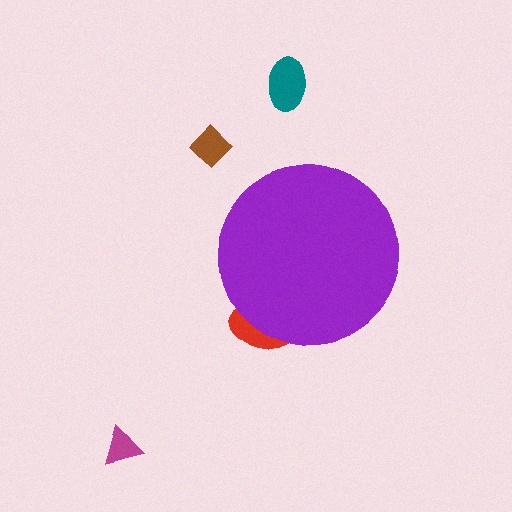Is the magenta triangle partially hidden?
No, the magenta triangle is fully visible.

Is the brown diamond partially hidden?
No, the brown diamond is fully visible.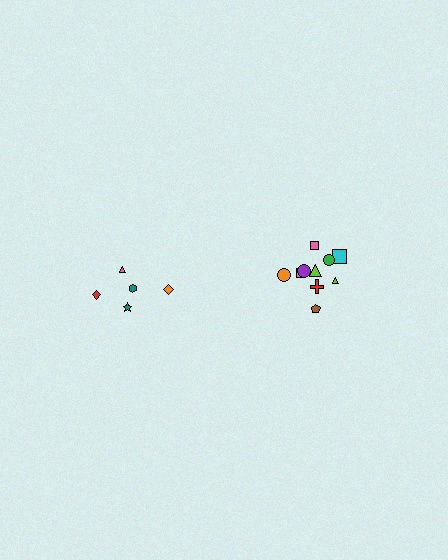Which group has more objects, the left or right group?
The right group.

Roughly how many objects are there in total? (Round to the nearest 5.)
Roughly 15 objects in total.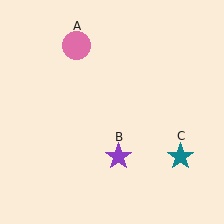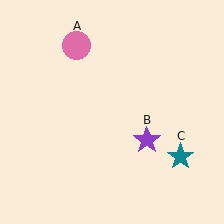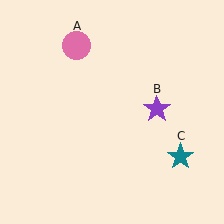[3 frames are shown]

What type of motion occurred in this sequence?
The purple star (object B) rotated counterclockwise around the center of the scene.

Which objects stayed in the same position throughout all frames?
Pink circle (object A) and teal star (object C) remained stationary.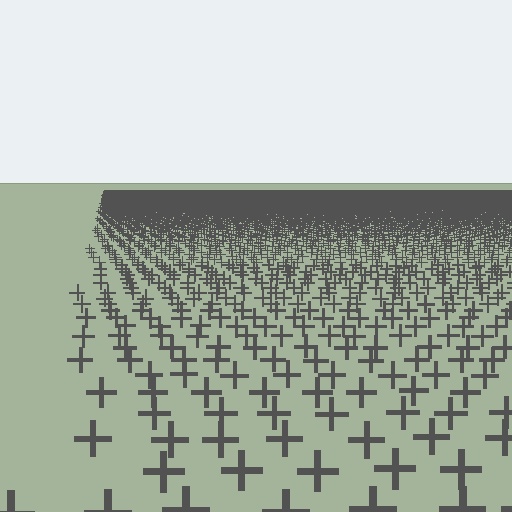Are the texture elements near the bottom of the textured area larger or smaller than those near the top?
Larger. Near the bottom, elements are closer to the viewer and appear at a bigger on-screen size.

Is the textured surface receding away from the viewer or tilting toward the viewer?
The surface is receding away from the viewer. Texture elements get smaller and denser toward the top.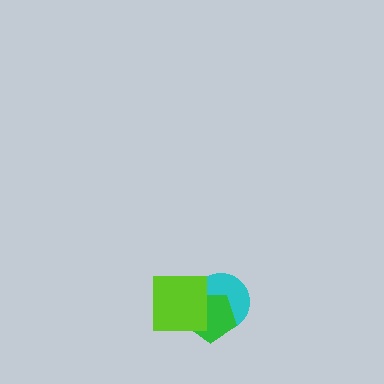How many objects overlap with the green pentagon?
2 objects overlap with the green pentagon.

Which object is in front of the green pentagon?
The lime square is in front of the green pentagon.